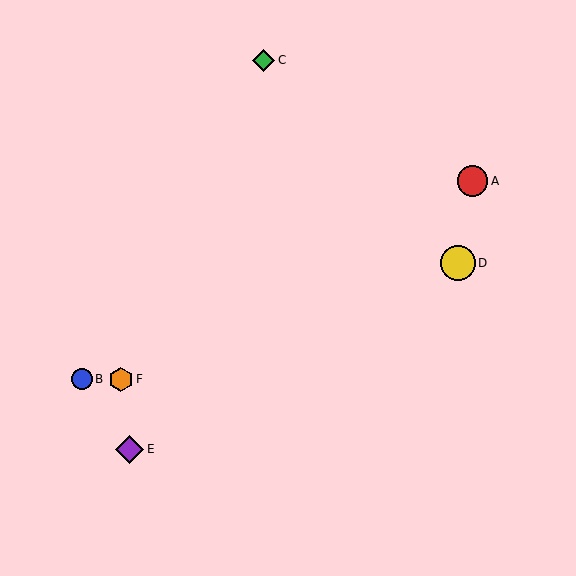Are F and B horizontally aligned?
Yes, both are at y≈379.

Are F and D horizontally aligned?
No, F is at y≈379 and D is at y≈263.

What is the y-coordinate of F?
Object F is at y≈379.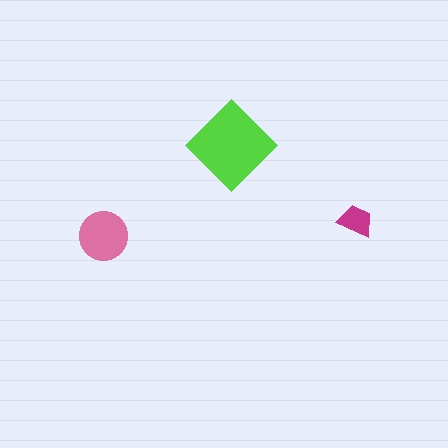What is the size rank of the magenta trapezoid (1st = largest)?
3rd.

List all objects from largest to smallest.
The lime diamond, the pink circle, the magenta trapezoid.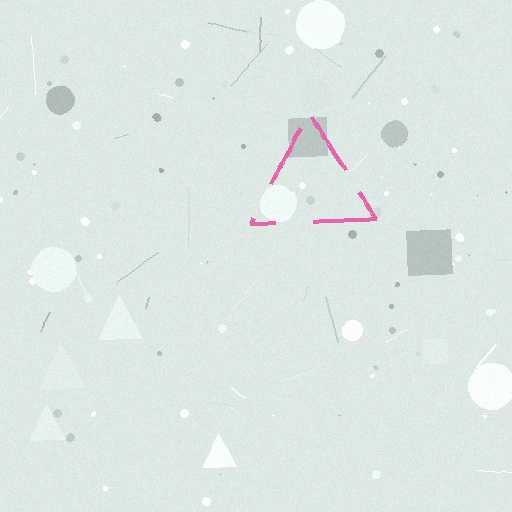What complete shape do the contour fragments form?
The contour fragments form a triangle.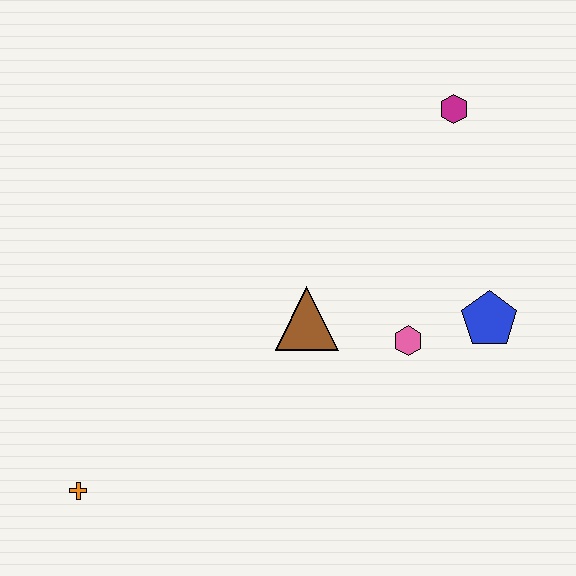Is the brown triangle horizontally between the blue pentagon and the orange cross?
Yes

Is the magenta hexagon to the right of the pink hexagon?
Yes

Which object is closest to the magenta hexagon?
The blue pentagon is closest to the magenta hexagon.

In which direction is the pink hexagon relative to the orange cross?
The pink hexagon is to the right of the orange cross.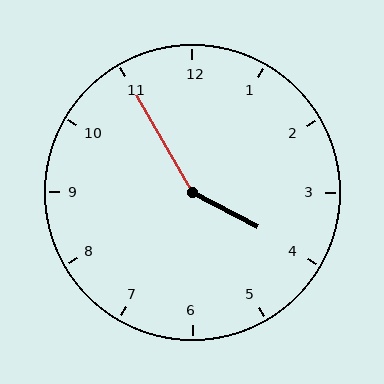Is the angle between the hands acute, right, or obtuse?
It is obtuse.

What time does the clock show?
3:55.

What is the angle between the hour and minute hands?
Approximately 148 degrees.